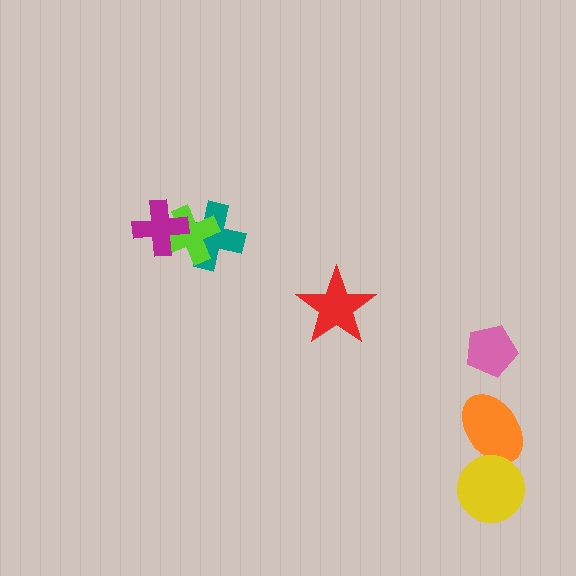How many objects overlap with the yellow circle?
1 object overlaps with the yellow circle.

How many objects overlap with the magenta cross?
2 objects overlap with the magenta cross.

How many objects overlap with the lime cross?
2 objects overlap with the lime cross.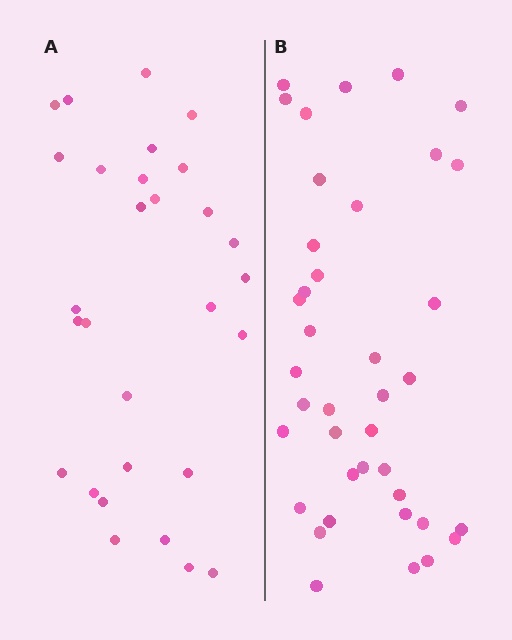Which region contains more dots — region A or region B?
Region B (the right region) has more dots.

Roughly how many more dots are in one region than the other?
Region B has roughly 10 or so more dots than region A.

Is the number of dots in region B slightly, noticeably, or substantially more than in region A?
Region B has noticeably more, but not dramatically so. The ratio is roughly 1.3 to 1.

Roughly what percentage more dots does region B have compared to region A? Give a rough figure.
About 35% more.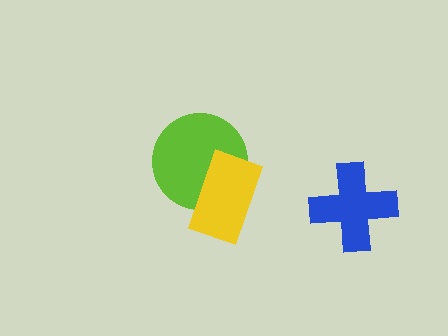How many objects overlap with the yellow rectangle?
1 object overlaps with the yellow rectangle.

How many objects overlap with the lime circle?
1 object overlaps with the lime circle.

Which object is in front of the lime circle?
The yellow rectangle is in front of the lime circle.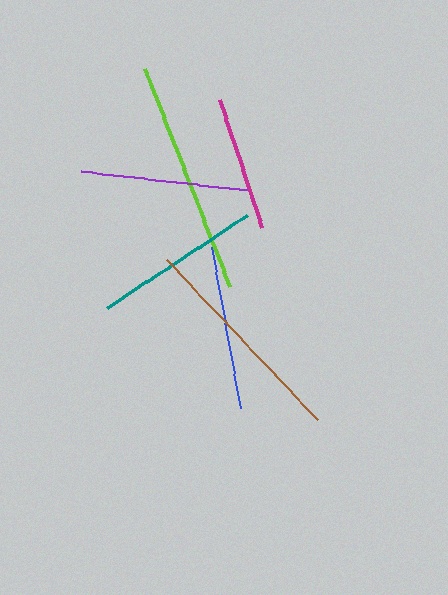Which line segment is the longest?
The lime line is the longest at approximately 234 pixels.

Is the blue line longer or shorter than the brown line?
The brown line is longer than the blue line.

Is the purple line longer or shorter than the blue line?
The purple line is longer than the blue line.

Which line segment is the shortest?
The magenta line is the shortest at approximately 134 pixels.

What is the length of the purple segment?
The purple segment is approximately 170 pixels long.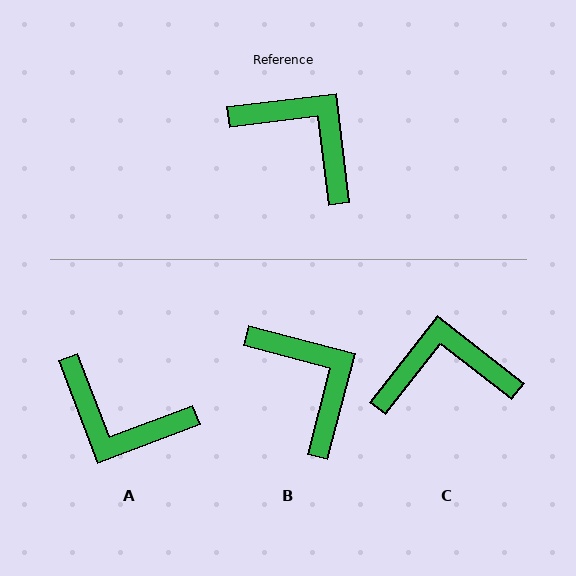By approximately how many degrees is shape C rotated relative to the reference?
Approximately 45 degrees counter-clockwise.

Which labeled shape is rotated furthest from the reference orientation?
A, about 166 degrees away.